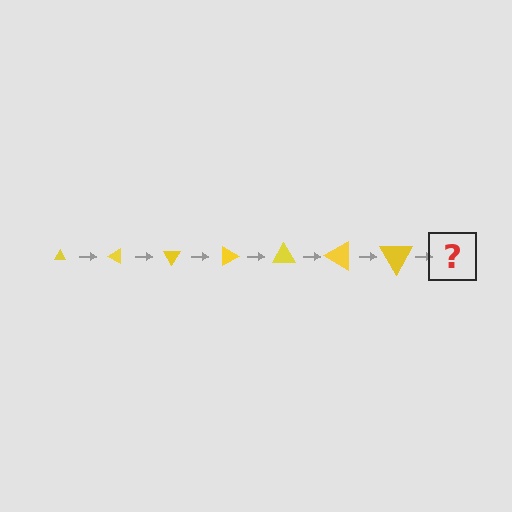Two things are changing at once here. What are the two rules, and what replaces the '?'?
The two rules are that the triangle grows larger each step and it rotates 30 degrees each step. The '?' should be a triangle, larger than the previous one and rotated 210 degrees from the start.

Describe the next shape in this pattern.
It should be a triangle, larger than the previous one and rotated 210 degrees from the start.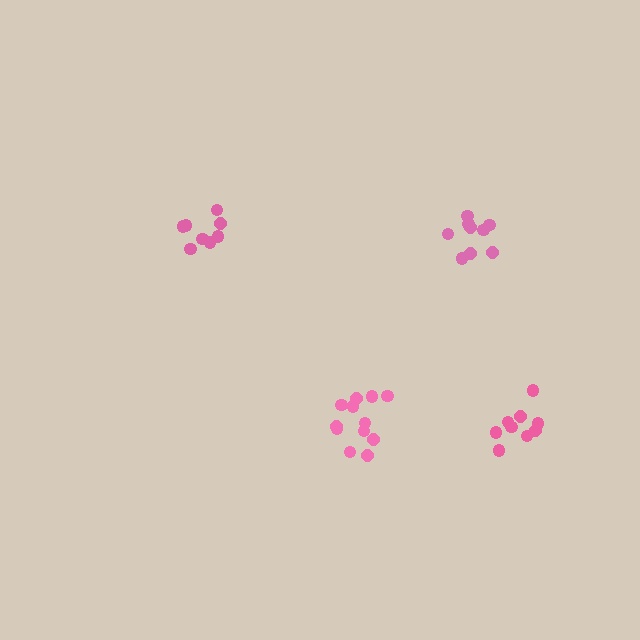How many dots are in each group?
Group 1: 12 dots, Group 2: 9 dots, Group 3: 8 dots, Group 4: 9 dots (38 total).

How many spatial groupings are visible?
There are 4 spatial groupings.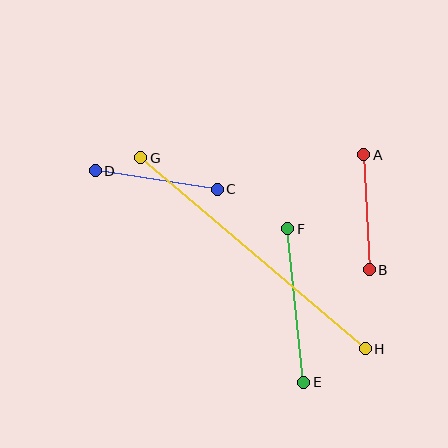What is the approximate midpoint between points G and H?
The midpoint is at approximately (253, 253) pixels.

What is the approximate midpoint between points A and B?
The midpoint is at approximately (366, 212) pixels.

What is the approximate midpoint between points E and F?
The midpoint is at approximately (296, 306) pixels.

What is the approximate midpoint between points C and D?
The midpoint is at approximately (156, 180) pixels.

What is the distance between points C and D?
The distance is approximately 124 pixels.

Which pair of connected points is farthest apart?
Points G and H are farthest apart.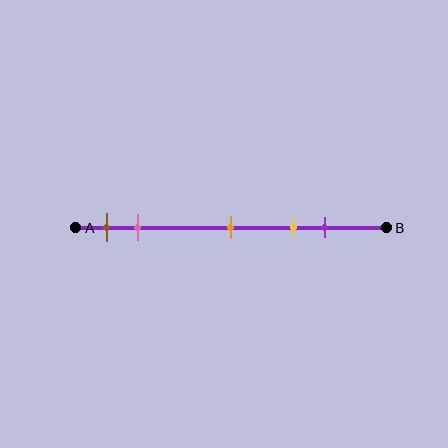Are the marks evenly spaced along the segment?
No, the marks are not evenly spaced.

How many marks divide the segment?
There are 5 marks dividing the segment.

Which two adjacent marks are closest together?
The brown and pink marks are the closest adjacent pair.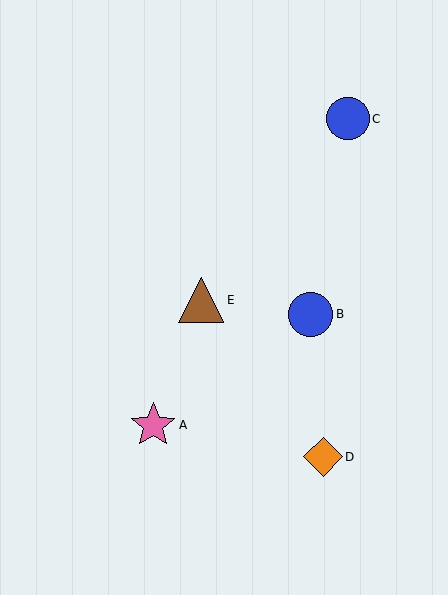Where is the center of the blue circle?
The center of the blue circle is at (348, 119).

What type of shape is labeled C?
Shape C is a blue circle.